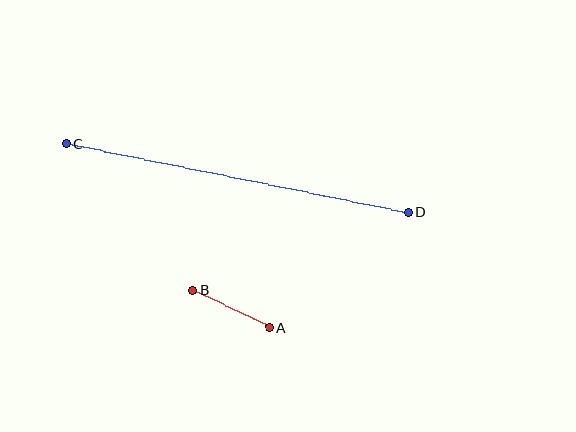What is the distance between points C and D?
The distance is approximately 349 pixels.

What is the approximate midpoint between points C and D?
The midpoint is at approximately (237, 178) pixels.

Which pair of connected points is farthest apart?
Points C and D are farthest apart.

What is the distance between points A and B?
The distance is approximately 85 pixels.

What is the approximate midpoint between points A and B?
The midpoint is at approximately (231, 309) pixels.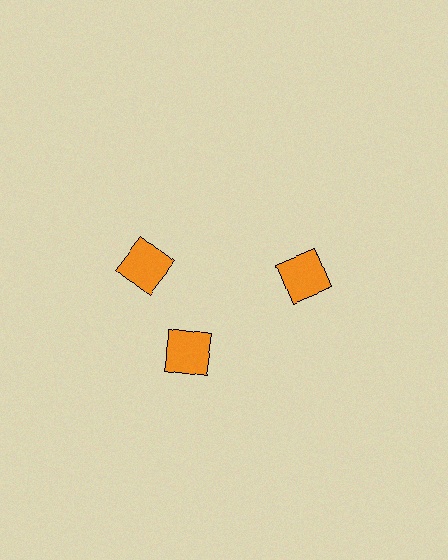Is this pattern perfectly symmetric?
No. The 3 orange squares are arranged in a ring, but one element near the 11 o'clock position is rotated out of alignment along the ring, breaking the 3-fold rotational symmetry.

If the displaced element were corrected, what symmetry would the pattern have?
It would have 3-fold rotational symmetry — the pattern would map onto itself every 120 degrees.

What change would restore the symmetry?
The symmetry would be restored by rotating it back into even spacing with its neighbors so that all 3 squares sit at equal angles and equal distance from the center.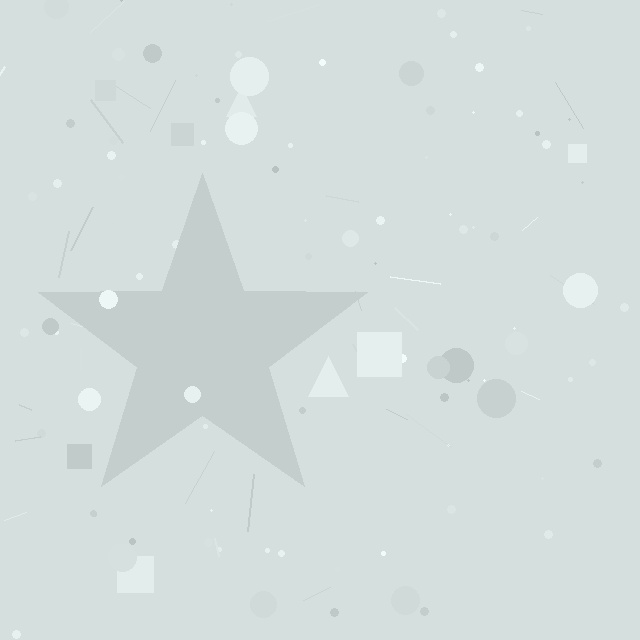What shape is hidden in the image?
A star is hidden in the image.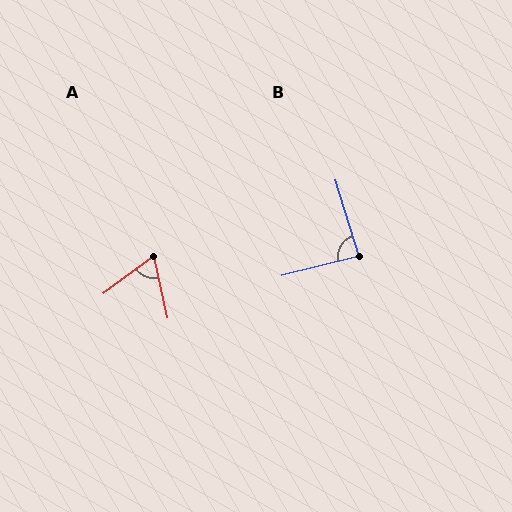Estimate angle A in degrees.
Approximately 65 degrees.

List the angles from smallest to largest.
A (65°), B (87°).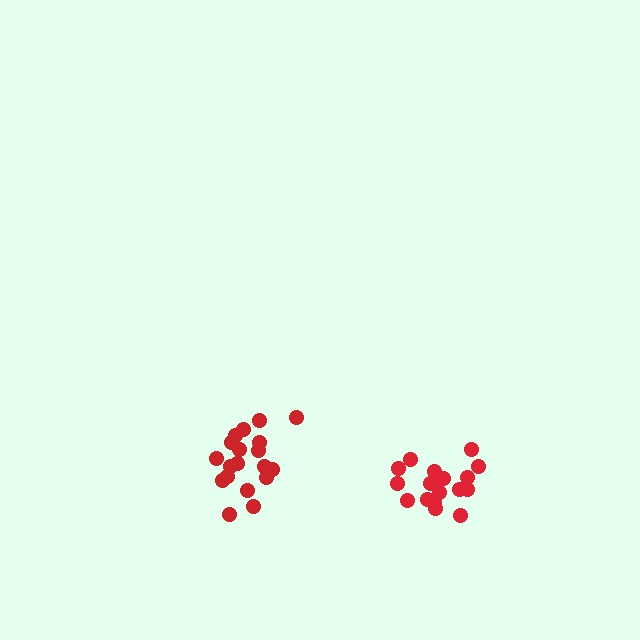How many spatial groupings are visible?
There are 2 spatial groupings.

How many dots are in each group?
Group 1: 19 dots, Group 2: 18 dots (37 total).